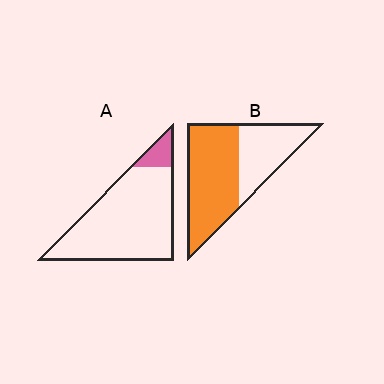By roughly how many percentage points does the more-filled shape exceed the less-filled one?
By roughly 50 percentage points (B over A).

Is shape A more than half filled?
No.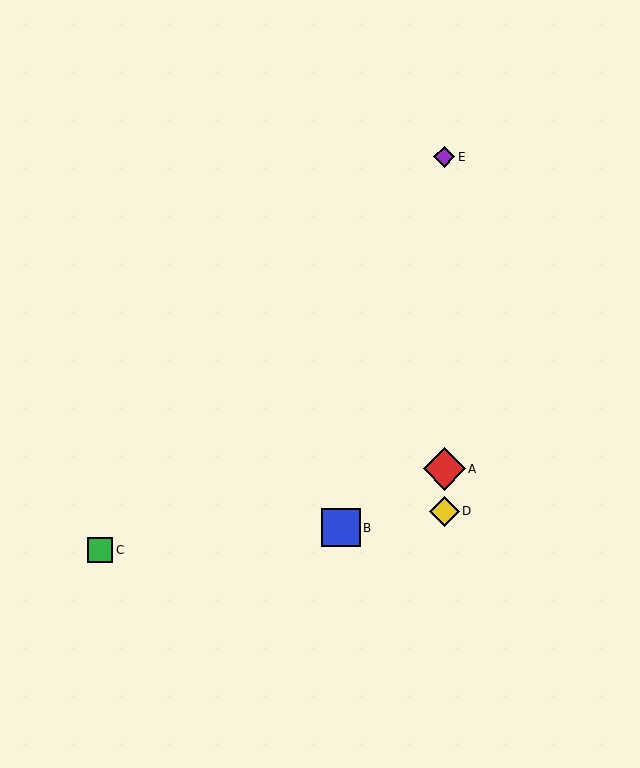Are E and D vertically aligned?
Yes, both are at x≈444.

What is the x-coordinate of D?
Object D is at x≈444.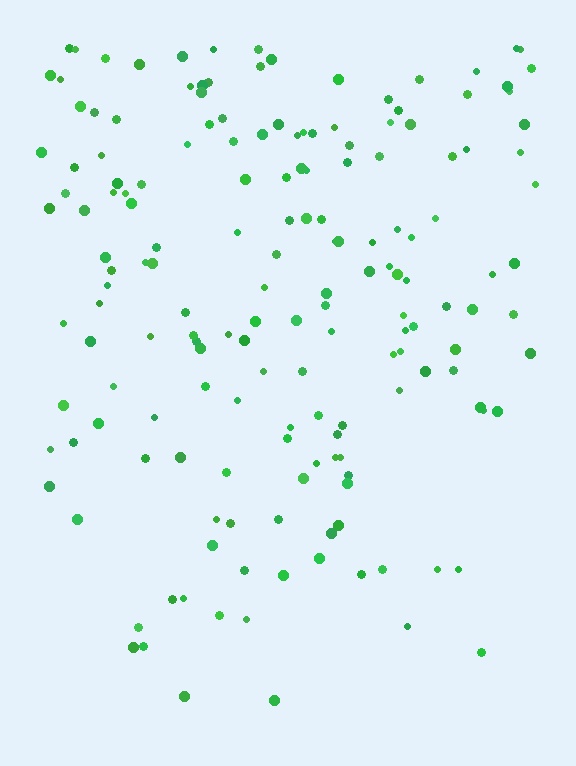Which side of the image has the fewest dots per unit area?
The bottom.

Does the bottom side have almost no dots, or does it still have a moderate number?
Still a moderate number, just noticeably fewer than the top.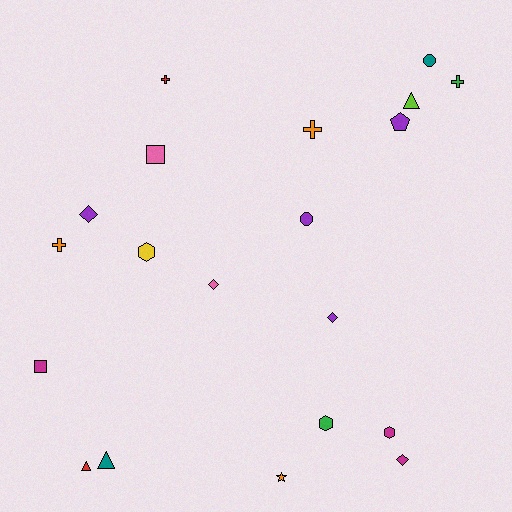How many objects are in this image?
There are 20 objects.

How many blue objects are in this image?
There are no blue objects.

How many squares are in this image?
There are 2 squares.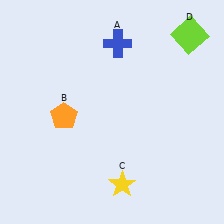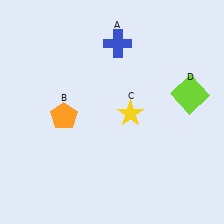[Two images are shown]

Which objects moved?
The objects that moved are: the yellow star (C), the lime square (D).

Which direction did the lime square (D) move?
The lime square (D) moved down.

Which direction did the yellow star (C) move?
The yellow star (C) moved up.